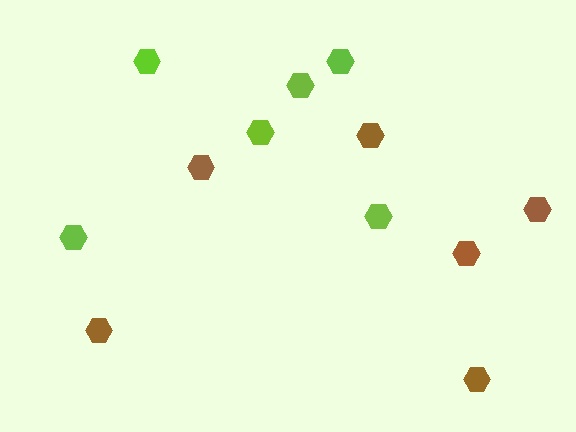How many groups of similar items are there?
There are 2 groups: one group of lime hexagons (6) and one group of brown hexagons (6).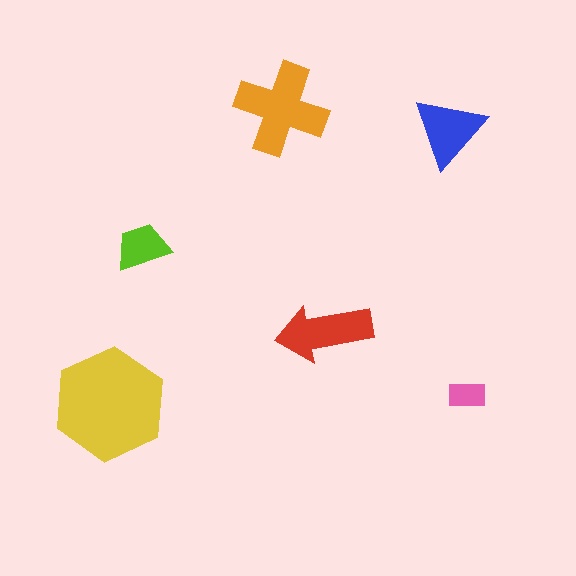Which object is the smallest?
The pink rectangle.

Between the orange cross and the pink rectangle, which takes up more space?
The orange cross.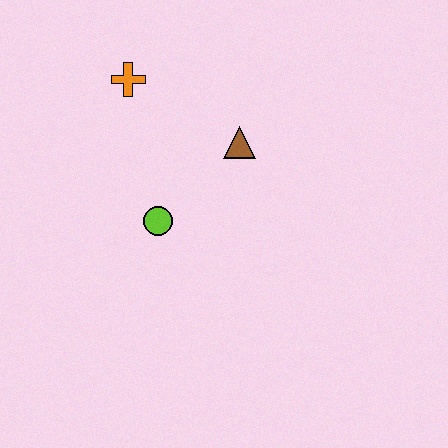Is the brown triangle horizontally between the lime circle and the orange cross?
No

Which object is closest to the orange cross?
The brown triangle is closest to the orange cross.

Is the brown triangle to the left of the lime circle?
No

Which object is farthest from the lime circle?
The orange cross is farthest from the lime circle.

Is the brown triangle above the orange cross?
No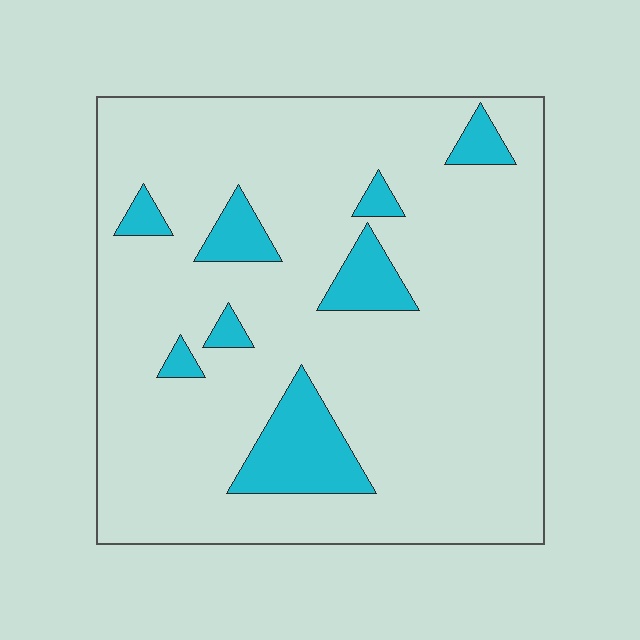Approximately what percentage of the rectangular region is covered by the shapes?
Approximately 15%.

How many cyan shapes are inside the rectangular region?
8.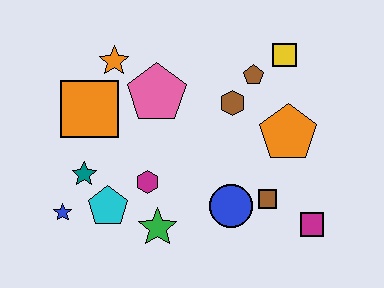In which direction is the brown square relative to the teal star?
The brown square is to the right of the teal star.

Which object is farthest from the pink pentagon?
The magenta square is farthest from the pink pentagon.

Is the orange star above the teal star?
Yes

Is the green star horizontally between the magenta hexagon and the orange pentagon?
Yes